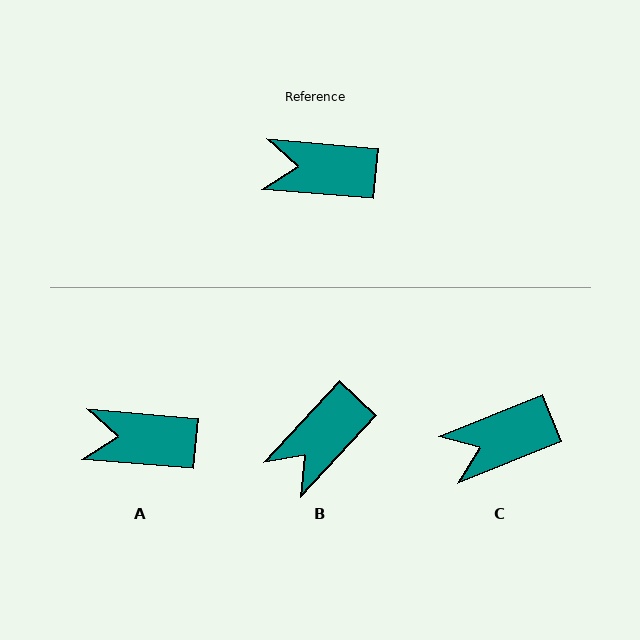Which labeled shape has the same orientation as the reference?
A.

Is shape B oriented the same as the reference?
No, it is off by about 52 degrees.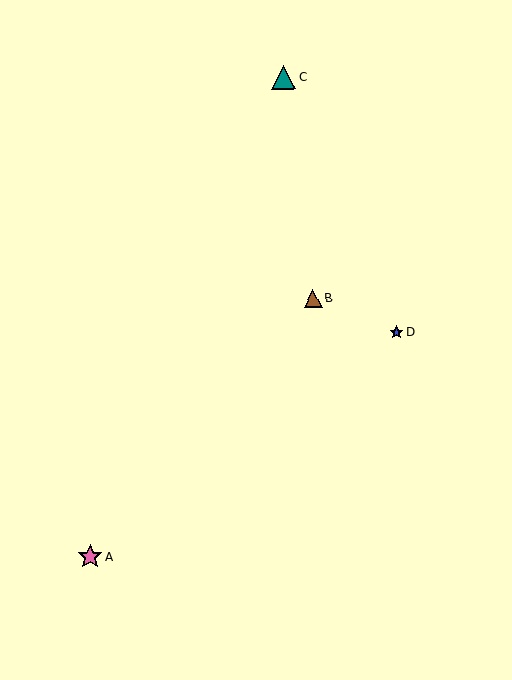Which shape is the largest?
The pink star (labeled A) is the largest.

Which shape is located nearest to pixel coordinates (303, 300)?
The brown triangle (labeled B) at (313, 298) is nearest to that location.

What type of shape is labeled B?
Shape B is a brown triangle.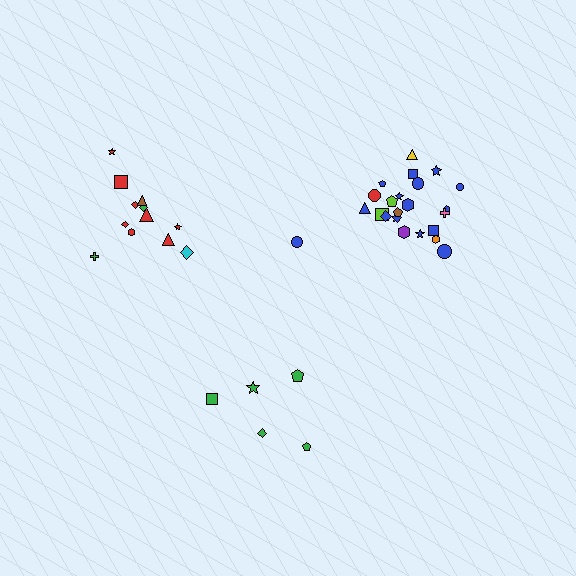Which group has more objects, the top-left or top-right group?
The top-right group.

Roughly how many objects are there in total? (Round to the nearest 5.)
Roughly 40 objects in total.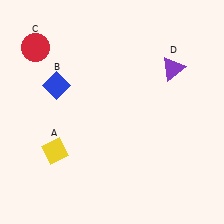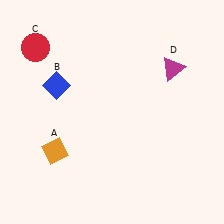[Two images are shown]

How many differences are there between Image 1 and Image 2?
There are 2 differences between the two images.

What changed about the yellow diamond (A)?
In Image 1, A is yellow. In Image 2, it changed to orange.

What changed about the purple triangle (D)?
In Image 1, D is purple. In Image 2, it changed to magenta.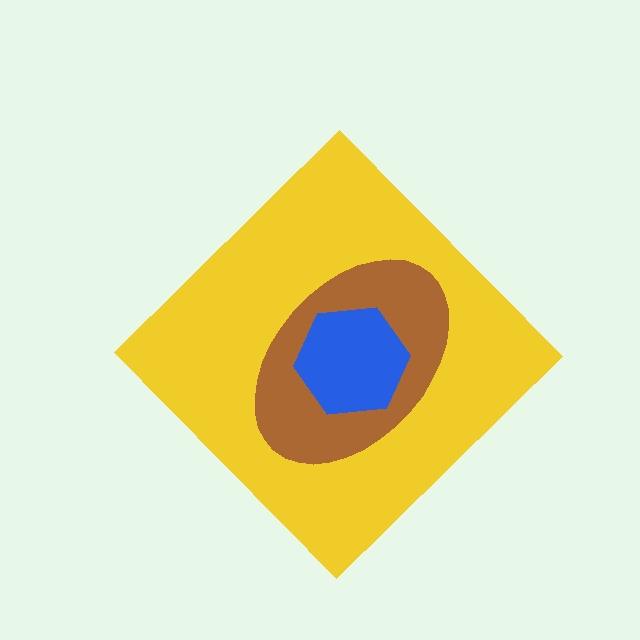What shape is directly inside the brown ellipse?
The blue hexagon.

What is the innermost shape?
The blue hexagon.